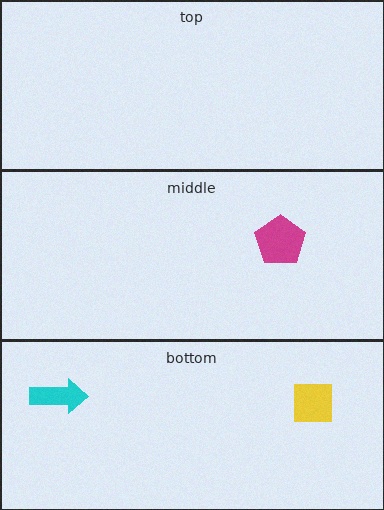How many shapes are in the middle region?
1.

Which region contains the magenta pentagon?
The middle region.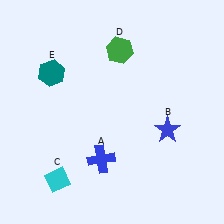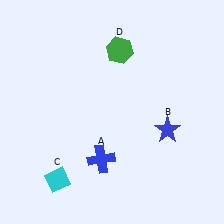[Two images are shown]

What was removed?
The teal hexagon (E) was removed in Image 2.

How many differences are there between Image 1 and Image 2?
There is 1 difference between the two images.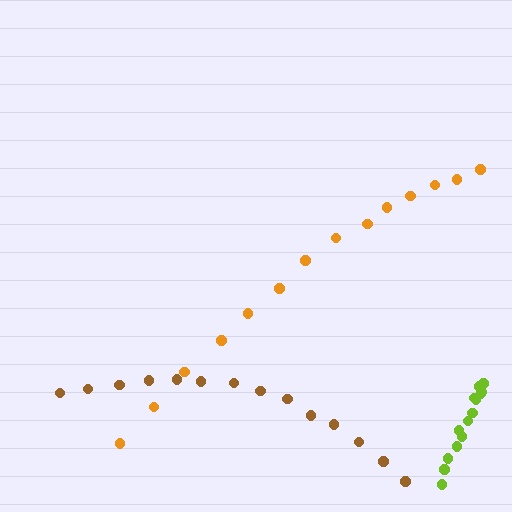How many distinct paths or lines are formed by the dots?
There are 3 distinct paths.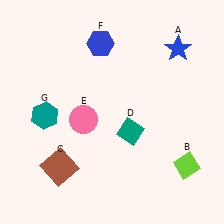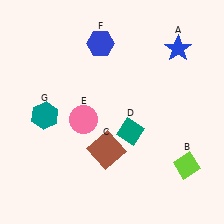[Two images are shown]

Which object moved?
The brown square (C) moved right.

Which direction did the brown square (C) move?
The brown square (C) moved right.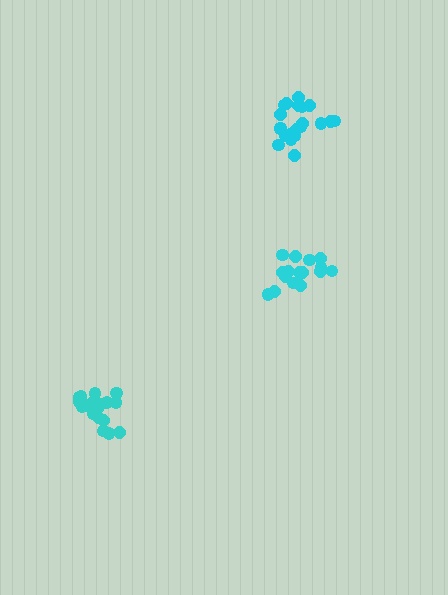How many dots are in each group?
Group 1: 21 dots, Group 2: 19 dots, Group 3: 17 dots (57 total).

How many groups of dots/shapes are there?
There are 3 groups.